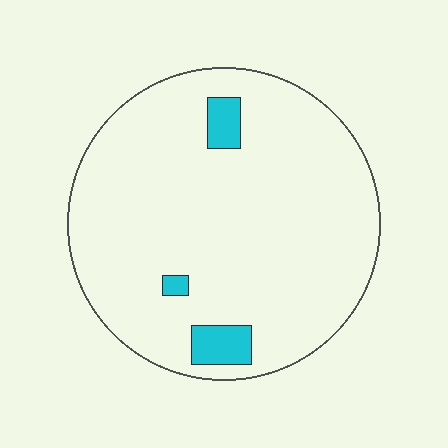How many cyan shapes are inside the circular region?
3.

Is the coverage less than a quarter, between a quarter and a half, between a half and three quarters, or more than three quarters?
Less than a quarter.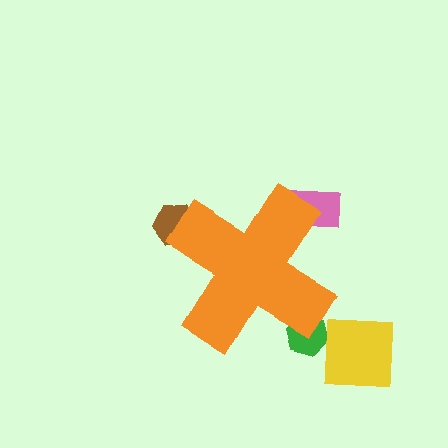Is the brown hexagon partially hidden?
Yes, the brown hexagon is partially hidden behind the orange cross.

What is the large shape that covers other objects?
An orange cross.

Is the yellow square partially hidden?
No, the yellow square is fully visible.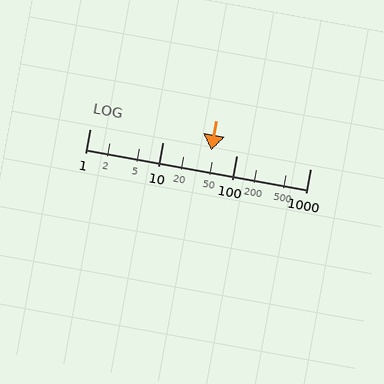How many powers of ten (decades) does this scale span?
The scale spans 3 decades, from 1 to 1000.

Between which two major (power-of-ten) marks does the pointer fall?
The pointer is between 10 and 100.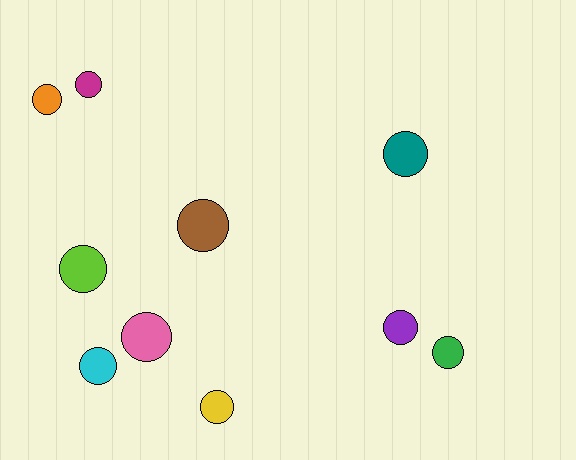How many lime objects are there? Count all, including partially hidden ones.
There is 1 lime object.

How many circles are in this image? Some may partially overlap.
There are 10 circles.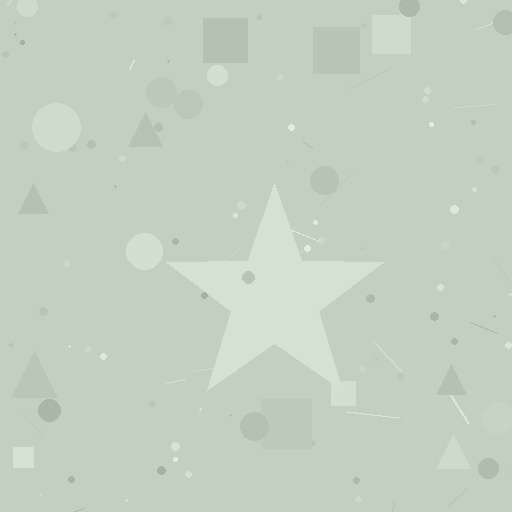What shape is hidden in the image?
A star is hidden in the image.